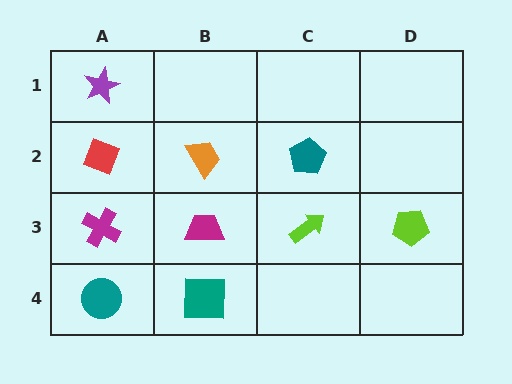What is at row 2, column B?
An orange trapezoid.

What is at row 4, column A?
A teal circle.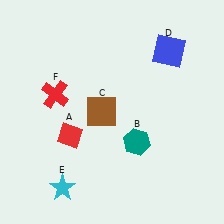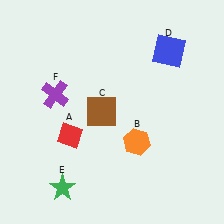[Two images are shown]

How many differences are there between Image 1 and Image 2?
There are 3 differences between the two images.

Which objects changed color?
B changed from teal to orange. E changed from cyan to green. F changed from red to purple.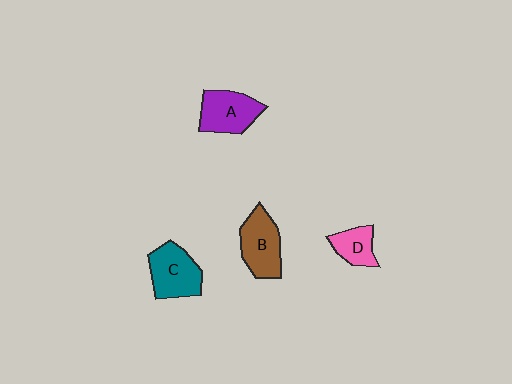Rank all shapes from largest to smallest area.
From largest to smallest: C (teal), B (brown), A (purple), D (pink).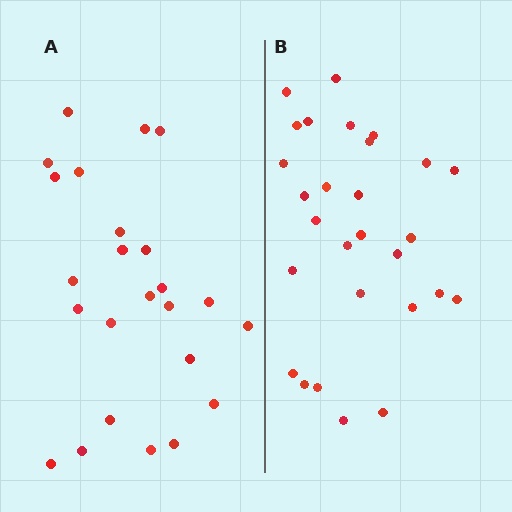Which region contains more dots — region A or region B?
Region B (the right region) has more dots.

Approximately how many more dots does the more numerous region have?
Region B has about 4 more dots than region A.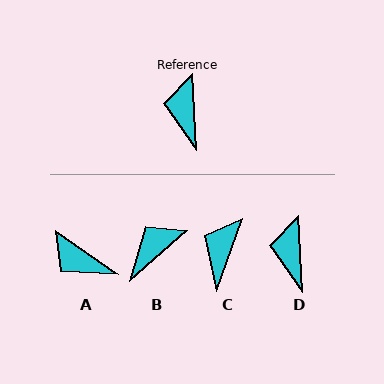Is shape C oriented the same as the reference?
No, it is off by about 22 degrees.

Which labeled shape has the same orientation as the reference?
D.